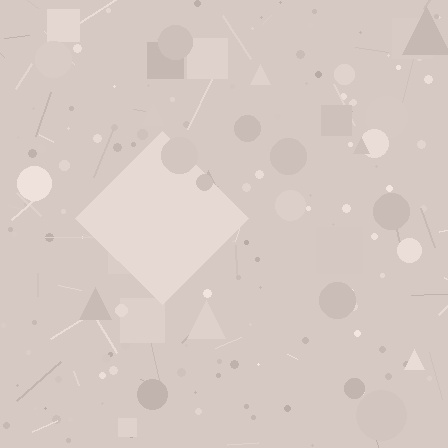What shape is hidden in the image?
A diamond is hidden in the image.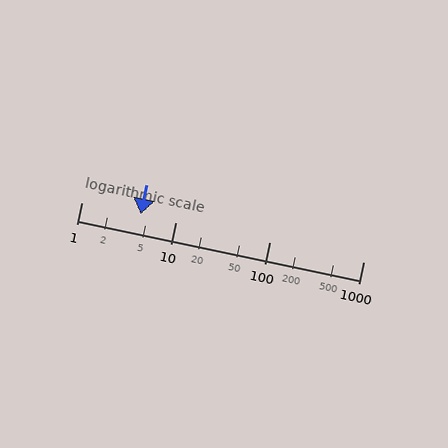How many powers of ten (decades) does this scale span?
The scale spans 3 decades, from 1 to 1000.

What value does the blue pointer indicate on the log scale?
The pointer indicates approximately 4.3.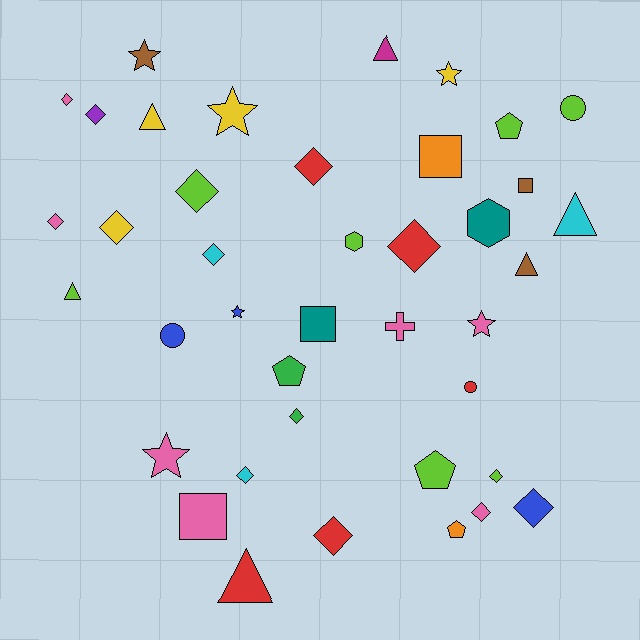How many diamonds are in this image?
There are 14 diamonds.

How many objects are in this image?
There are 40 objects.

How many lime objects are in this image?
There are 7 lime objects.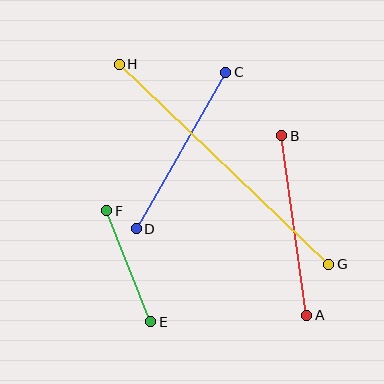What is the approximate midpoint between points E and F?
The midpoint is at approximately (129, 266) pixels.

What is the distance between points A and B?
The distance is approximately 181 pixels.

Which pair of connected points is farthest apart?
Points G and H are farthest apart.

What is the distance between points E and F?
The distance is approximately 119 pixels.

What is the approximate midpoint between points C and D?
The midpoint is at approximately (181, 151) pixels.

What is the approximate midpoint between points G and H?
The midpoint is at approximately (224, 164) pixels.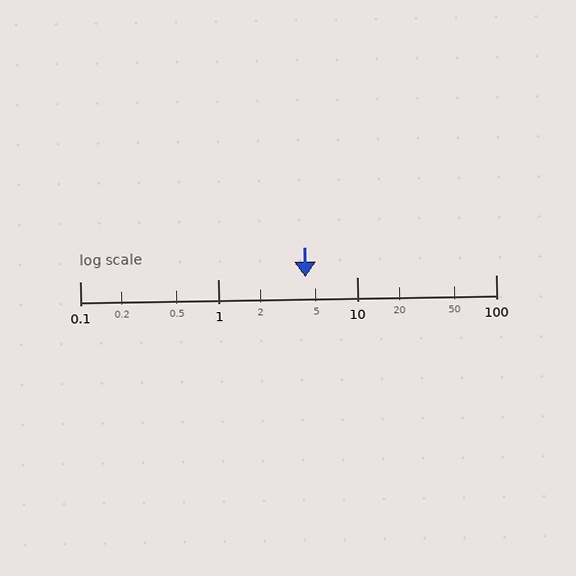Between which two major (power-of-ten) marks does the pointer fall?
The pointer is between 1 and 10.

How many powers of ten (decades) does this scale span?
The scale spans 3 decades, from 0.1 to 100.